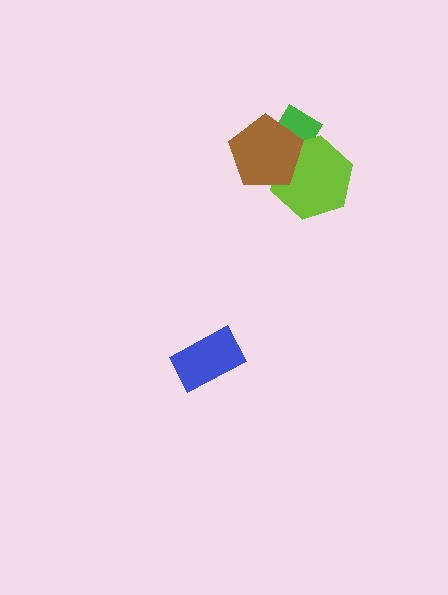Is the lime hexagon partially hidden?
Yes, it is partially covered by another shape.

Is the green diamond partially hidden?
Yes, it is partially covered by another shape.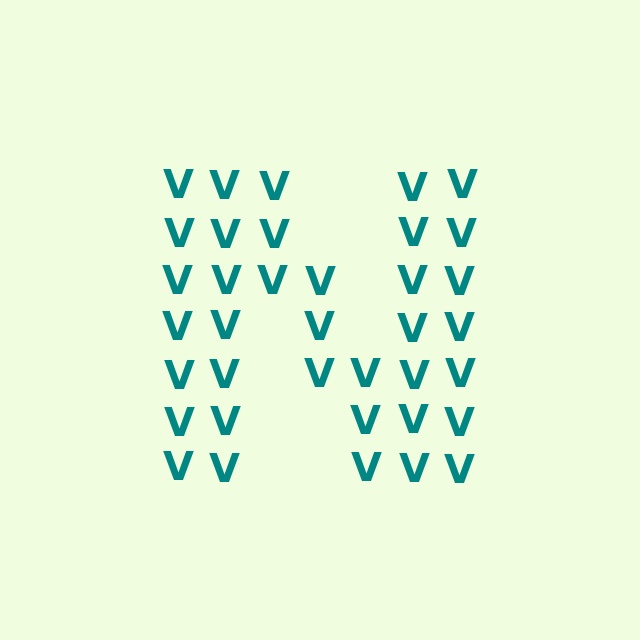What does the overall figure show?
The overall figure shows the letter N.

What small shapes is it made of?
It is made of small letter V's.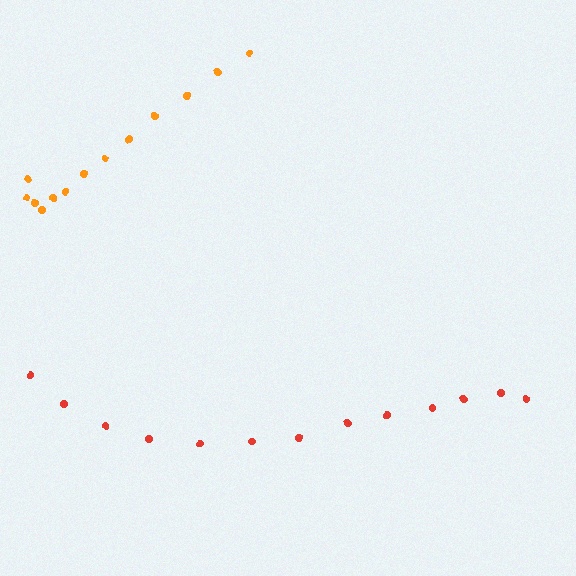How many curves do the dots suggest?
There are 2 distinct paths.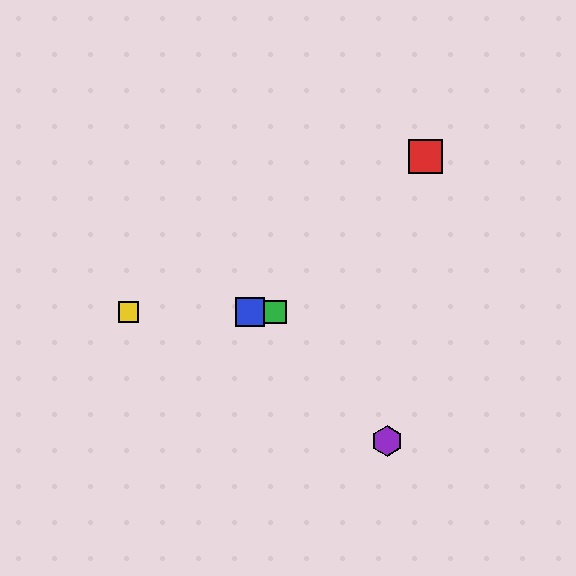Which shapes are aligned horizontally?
The blue square, the green square, the yellow square are aligned horizontally.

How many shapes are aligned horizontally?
3 shapes (the blue square, the green square, the yellow square) are aligned horizontally.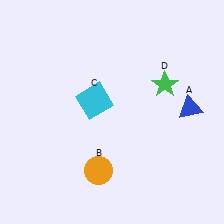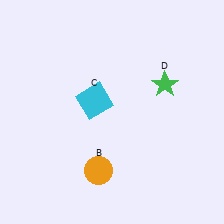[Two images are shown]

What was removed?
The blue triangle (A) was removed in Image 2.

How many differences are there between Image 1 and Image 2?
There is 1 difference between the two images.